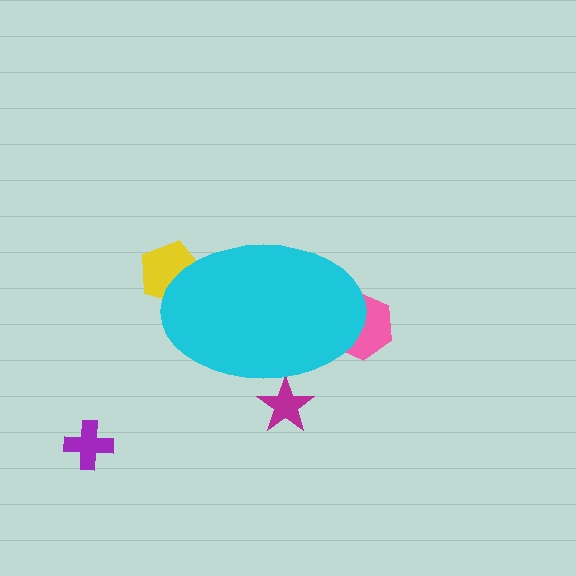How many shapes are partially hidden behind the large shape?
3 shapes are partially hidden.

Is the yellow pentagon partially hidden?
Yes, the yellow pentagon is partially hidden behind the cyan ellipse.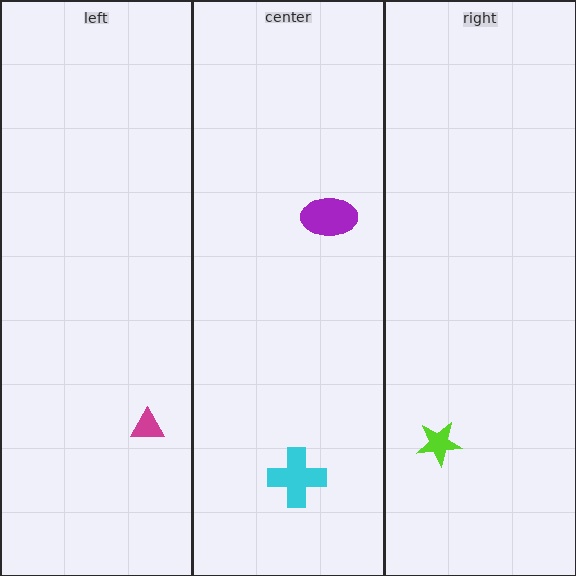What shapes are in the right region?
The lime star.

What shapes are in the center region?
The purple ellipse, the cyan cross.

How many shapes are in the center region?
2.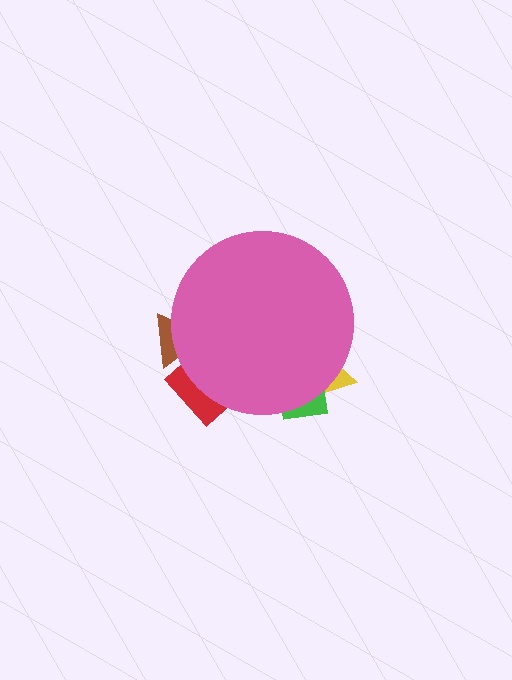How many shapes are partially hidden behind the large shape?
4 shapes are partially hidden.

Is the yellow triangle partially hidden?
Yes, the yellow triangle is partially hidden behind the pink circle.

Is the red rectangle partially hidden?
Yes, the red rectangle is partially hidden behind the pink circle.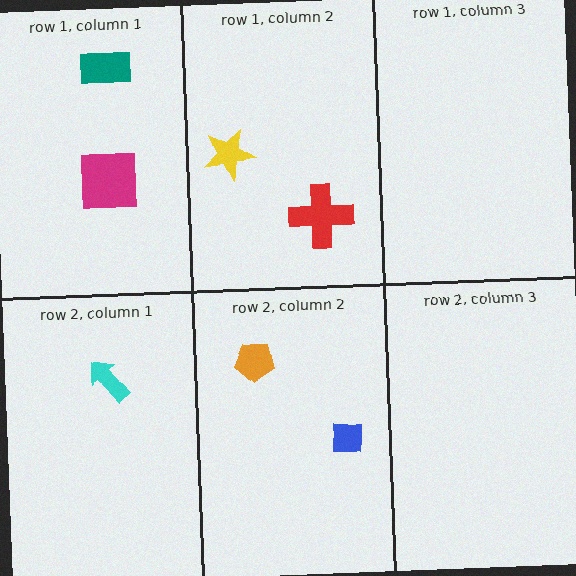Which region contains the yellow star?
The row 1, column 2 region.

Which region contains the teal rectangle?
The row 1, column 1 region.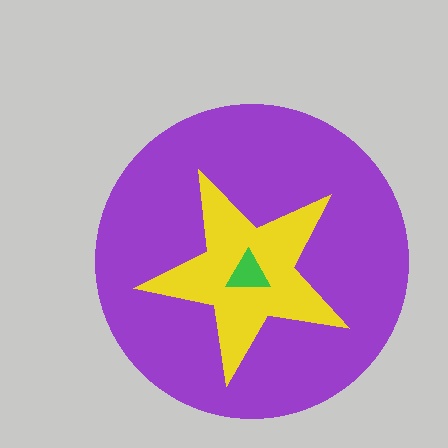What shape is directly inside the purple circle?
The yellow star.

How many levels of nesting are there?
3.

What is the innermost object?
The green triangle.